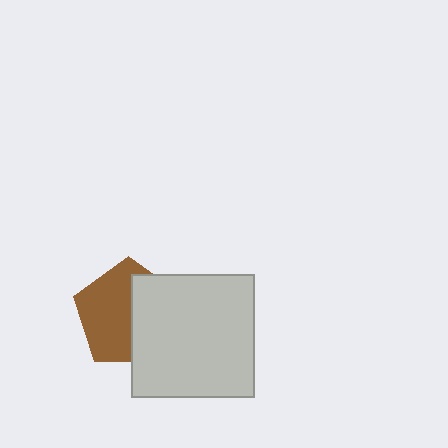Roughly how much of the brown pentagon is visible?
About half of it is visible (roughly 55%).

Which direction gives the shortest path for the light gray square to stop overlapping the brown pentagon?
Moving right gives the shortest separation.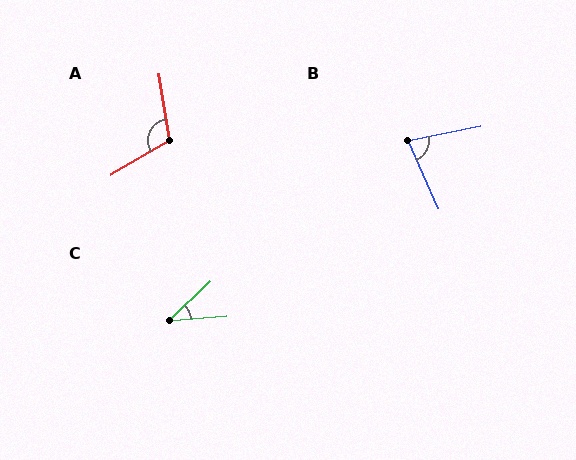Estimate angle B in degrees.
Approximately 77 degrees.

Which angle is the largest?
A, at approximately 112 degrees.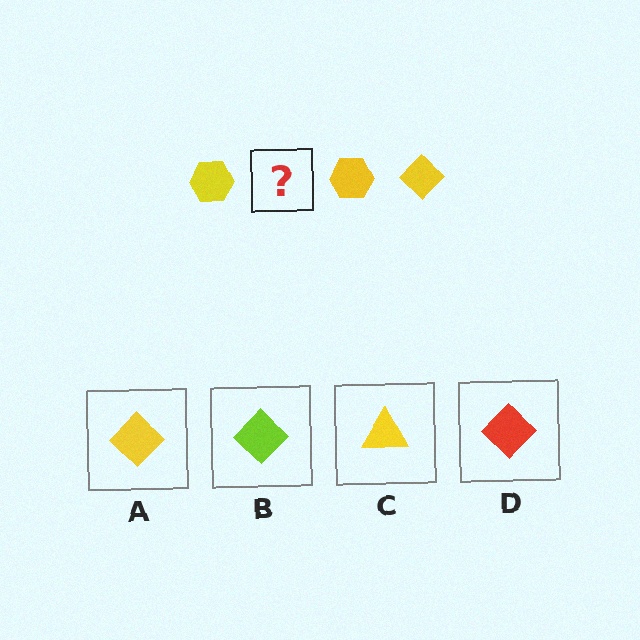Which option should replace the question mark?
Option A.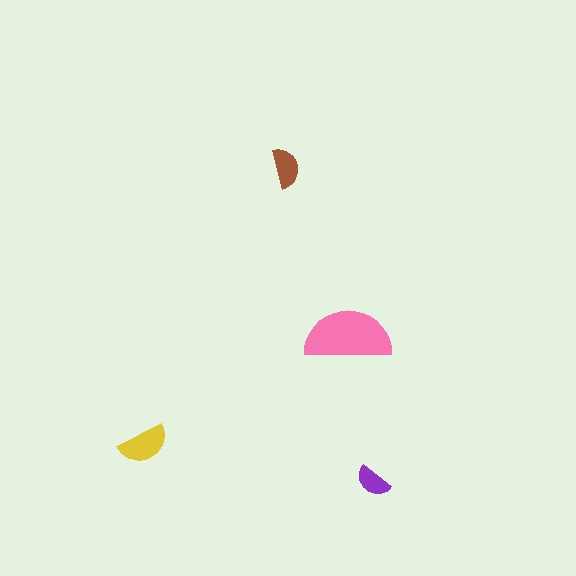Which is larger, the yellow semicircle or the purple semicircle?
The yellow one.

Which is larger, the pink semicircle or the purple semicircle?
The pink one.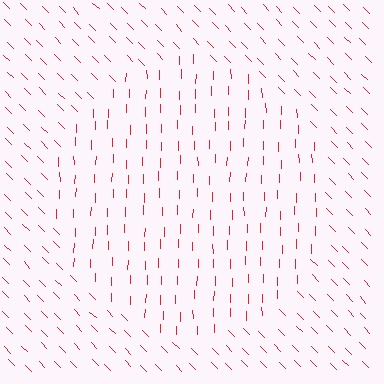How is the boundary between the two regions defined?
The boundary is defined purely by a change in line orientation (approximately 45 degrees difference). All lines are the same color and thickness.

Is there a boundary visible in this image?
Yes, there is a texture boundary formed by a change in line orientation.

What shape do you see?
I see a circle.